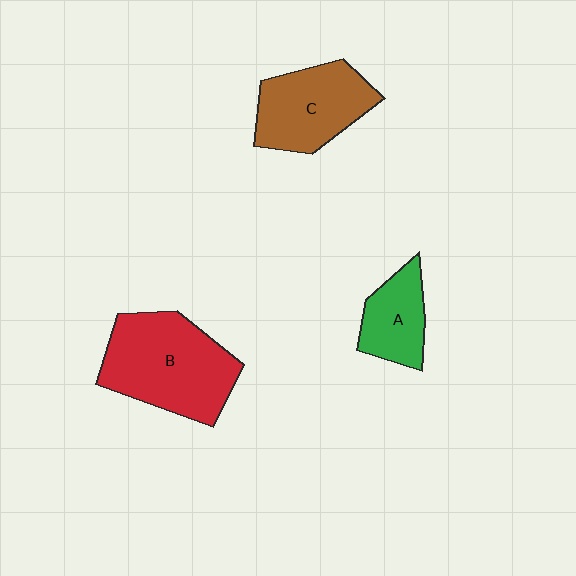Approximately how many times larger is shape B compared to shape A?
Approximately 2.1 times.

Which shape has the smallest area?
Shape A (green).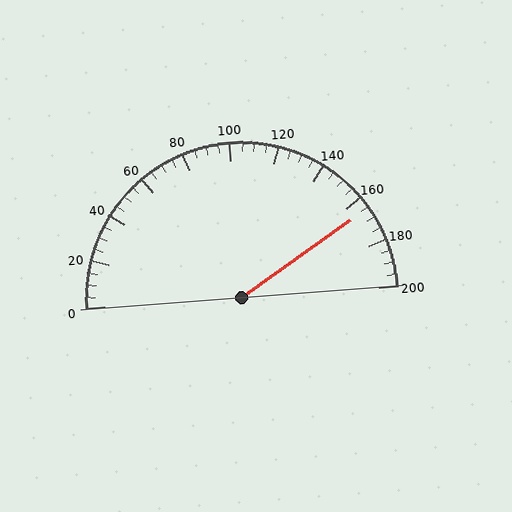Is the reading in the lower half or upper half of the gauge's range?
The reading is in the upper half of the range (0 to 200).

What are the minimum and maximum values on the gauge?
The gauge ranges from 0 to 200.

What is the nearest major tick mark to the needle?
The nearest major tick mark is 160.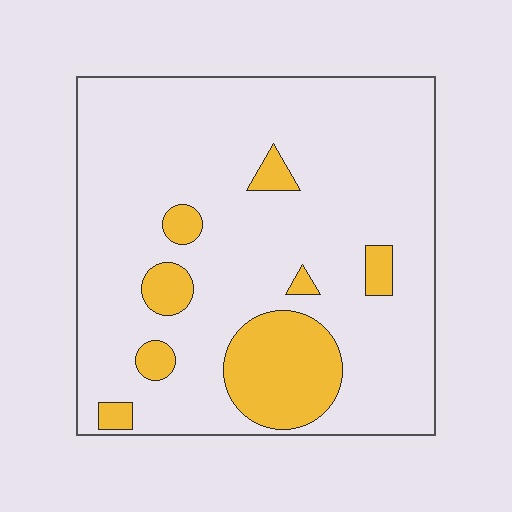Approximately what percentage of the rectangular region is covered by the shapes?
Approximately 15%.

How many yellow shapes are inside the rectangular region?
8.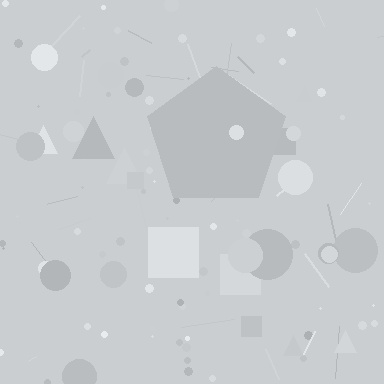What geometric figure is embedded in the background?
A pentagon is embedded in the background.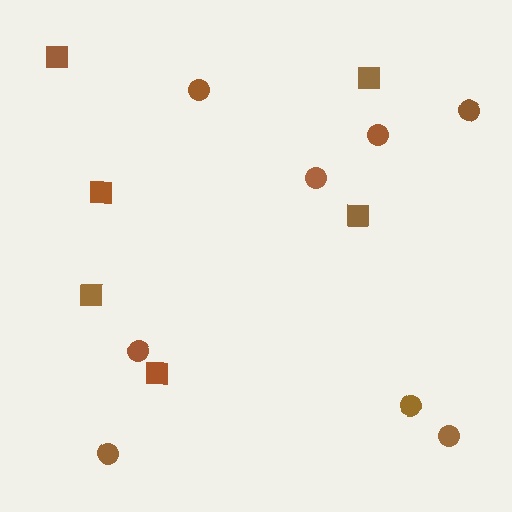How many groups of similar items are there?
There are 2 groups: one group of squares (6) and one group of circles (8).